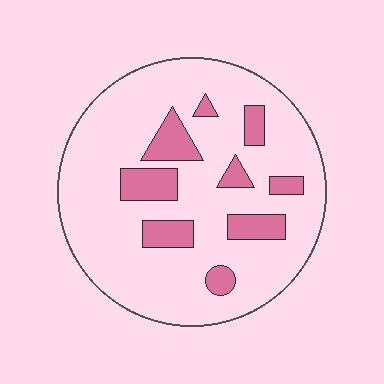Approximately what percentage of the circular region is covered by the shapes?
Approximately 15%.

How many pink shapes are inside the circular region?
9.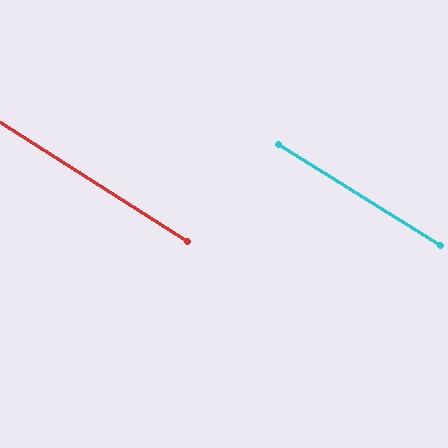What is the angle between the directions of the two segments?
Approximately 0 degrees.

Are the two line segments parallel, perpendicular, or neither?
Parallel — their directions differ by only 0.3°.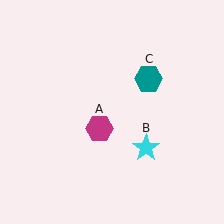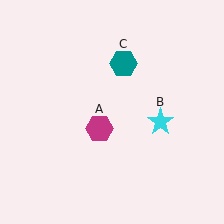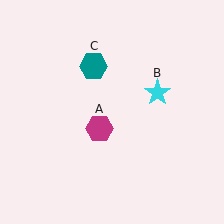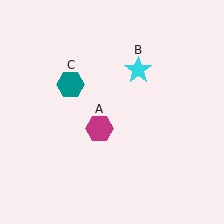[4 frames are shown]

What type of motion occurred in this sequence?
The cyan star (object B), teal hexagon (object C) rotated counterclockwise around the center of the scene.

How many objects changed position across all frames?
2 objects changed position: cyan star (object B), teal hexagon (object C).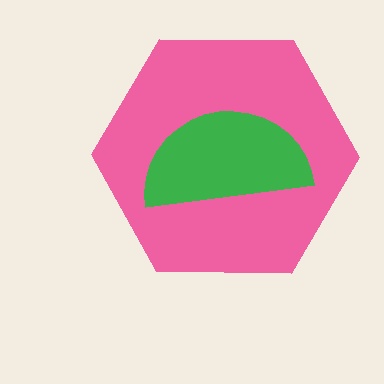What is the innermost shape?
The green semicircle.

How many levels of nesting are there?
2.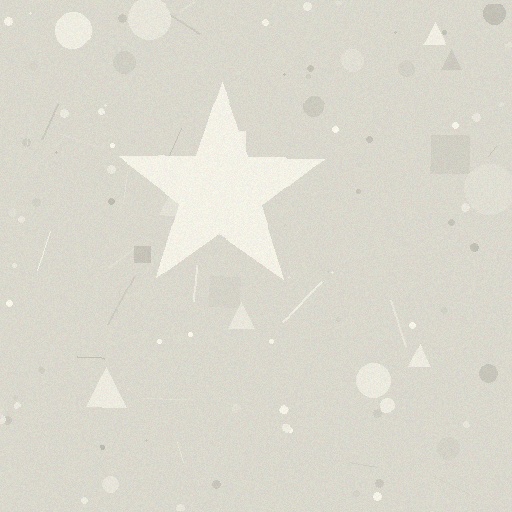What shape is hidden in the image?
A star is hidden in the image.